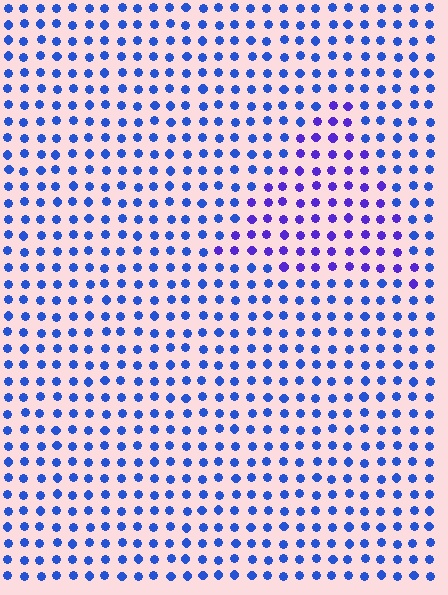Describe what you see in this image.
The image is filled with small blue elements in a uniform arrangement. A triangle-shaped region is visible where the elements are tinted to a slightly different hue, forming a subtle color boundary.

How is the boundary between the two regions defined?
The boundary is defined purely by a slight shift in hue (about 33 degrees). Spacing, size, and orientation are identical on both sides.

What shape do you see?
I see a triangle.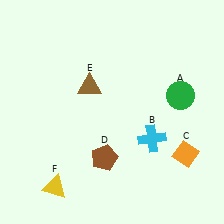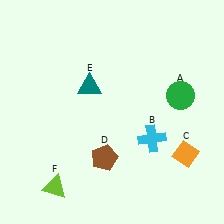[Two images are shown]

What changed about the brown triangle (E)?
In Image 1, E is brown. In Image 2, it changed to teal.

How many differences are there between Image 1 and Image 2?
There are 2 differences between the two images.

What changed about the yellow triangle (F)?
In Image 1, F is yellow. In Image 2, it changed to lime.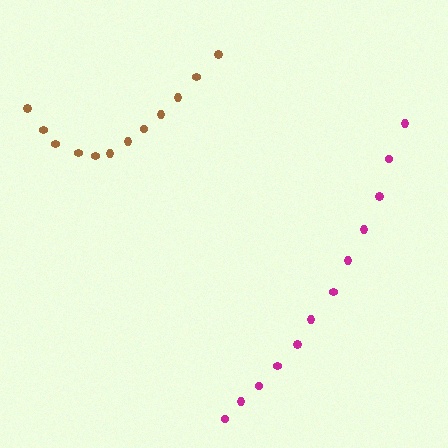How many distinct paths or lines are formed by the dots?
There are 2 distinct paths.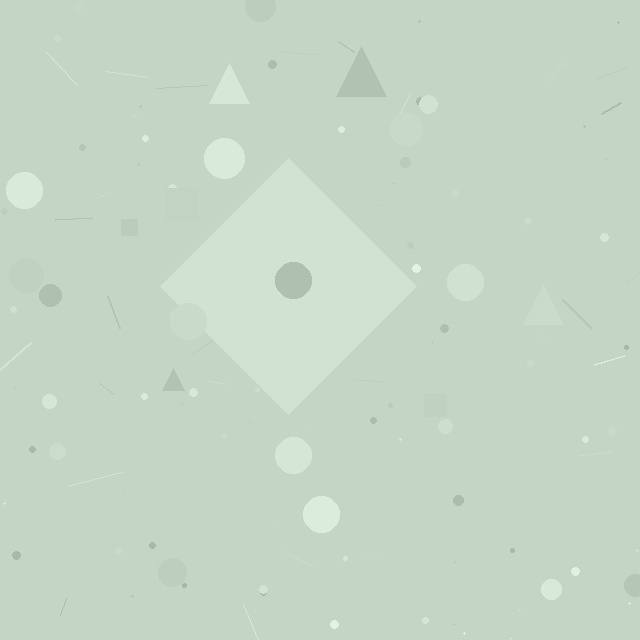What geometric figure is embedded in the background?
A diamond is embedded in the background.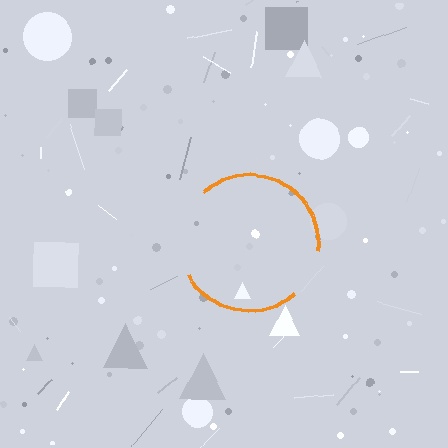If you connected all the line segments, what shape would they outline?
They would outline a circle.